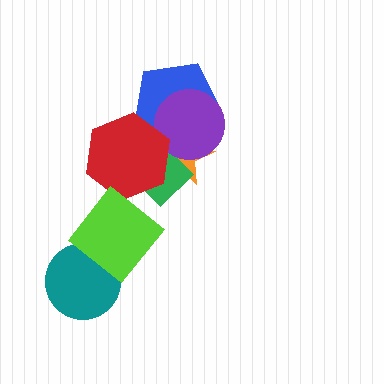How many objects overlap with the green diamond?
3 objects overlap with the green diamond.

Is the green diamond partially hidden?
Yes, it is partially covered by another shape.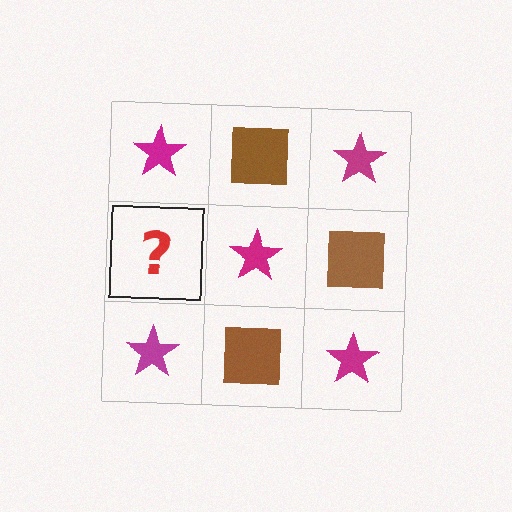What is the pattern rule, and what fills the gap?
The rule is that it alternates magenta star and brown square in a checkerboard pattern. The gap should be filled with a brown square.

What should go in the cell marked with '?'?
The missing cell should contain a brown square.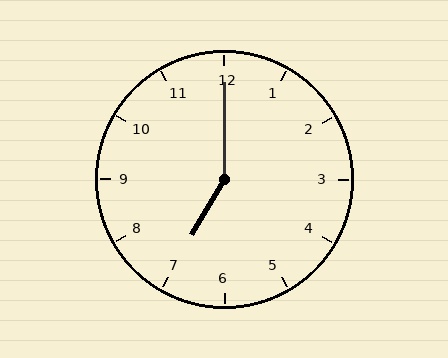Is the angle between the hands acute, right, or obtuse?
It is obtuse.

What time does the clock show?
7:00.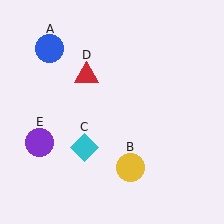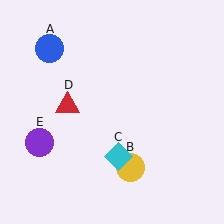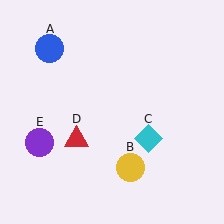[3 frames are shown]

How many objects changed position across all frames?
2 objects changed position: cyan diamond (object C), red triangle (object D).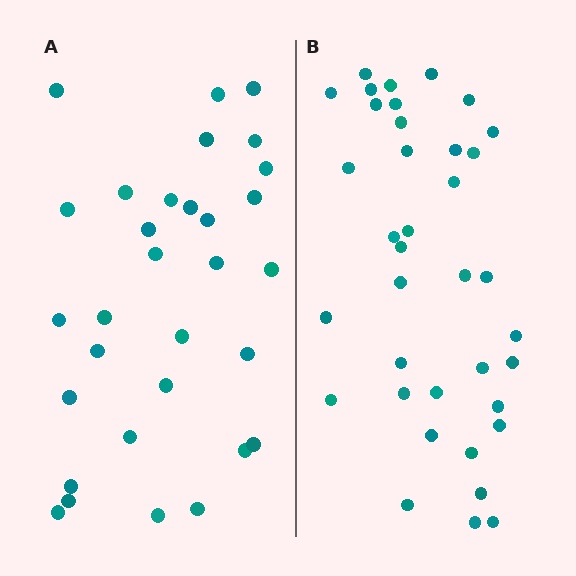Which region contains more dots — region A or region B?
Region B (the right region) has more dots.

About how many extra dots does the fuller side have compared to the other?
Region B has about 6 more dots than region A.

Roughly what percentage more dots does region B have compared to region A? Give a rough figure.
About 20% more.